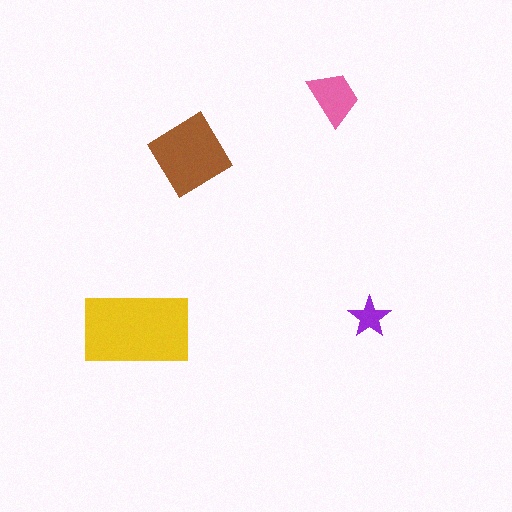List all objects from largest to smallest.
The yellow rectangle, the brown diamond, the pink trapezoid, the purple star.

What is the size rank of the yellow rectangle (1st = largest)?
1st.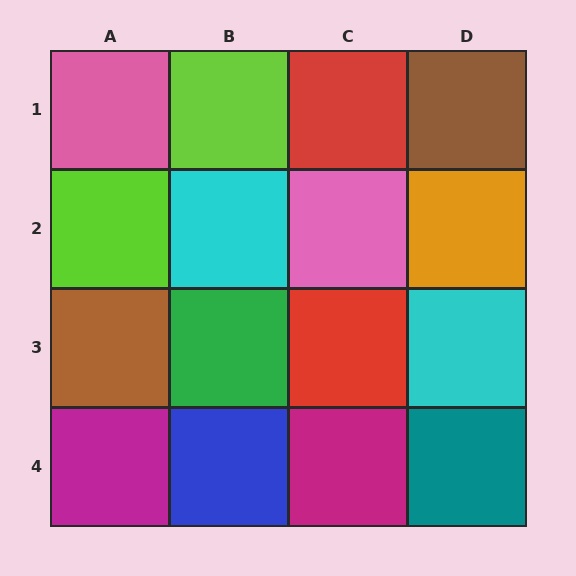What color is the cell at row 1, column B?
Lime.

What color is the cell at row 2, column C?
Pink.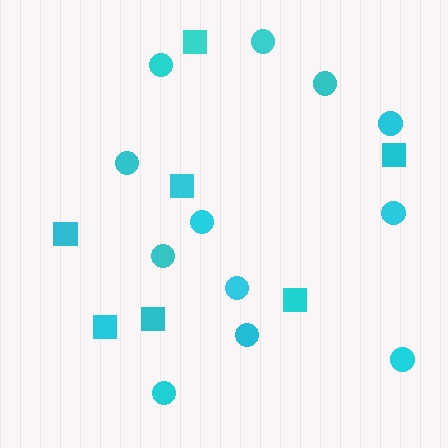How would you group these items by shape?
There are 2 groups: one group of circles (12) and one group of squares (7).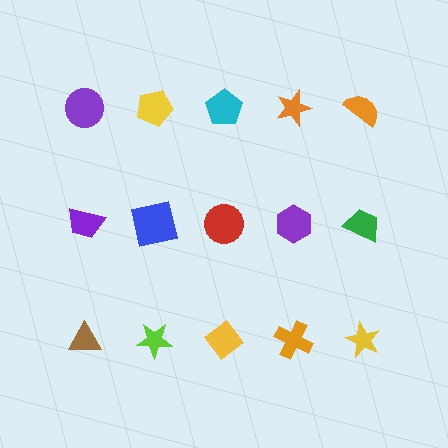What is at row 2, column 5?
A green trapezoid.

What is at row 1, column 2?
A yellow pentagon.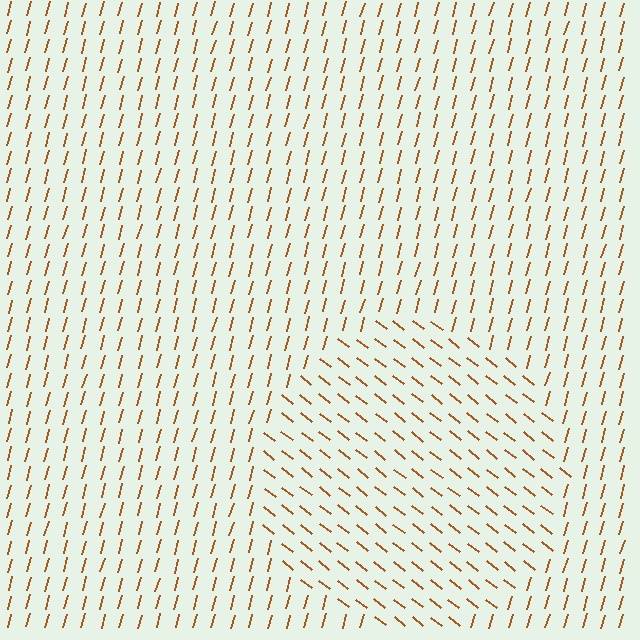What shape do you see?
I see a circle.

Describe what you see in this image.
The image is filled with small brown line segments. A circle region in the image has lines oriented differently from the surrounding lines, creating a visible texture boundary.